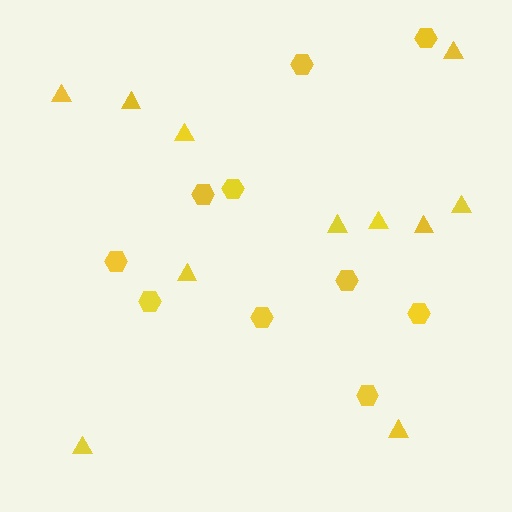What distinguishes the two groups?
There are 2 groups: one group of triangles (11) and one group of hexagons (10).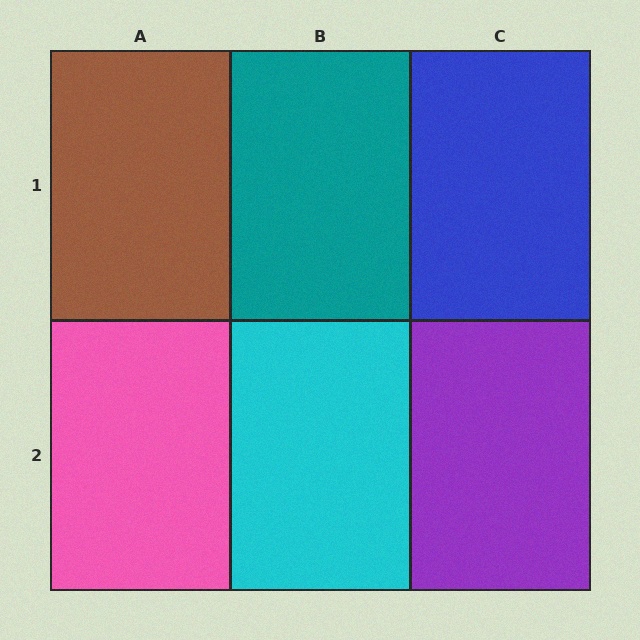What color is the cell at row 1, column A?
Brown.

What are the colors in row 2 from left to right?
Pink, cyan, purple.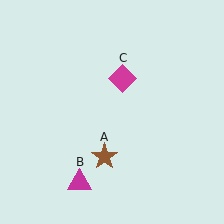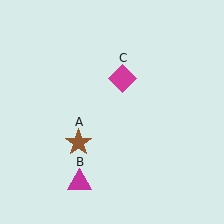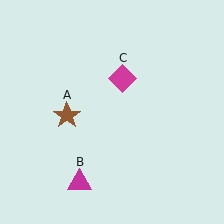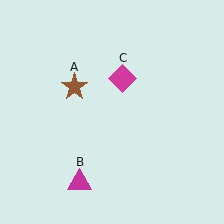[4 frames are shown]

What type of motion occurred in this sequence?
The brown star (object A) rotated clockwise around the center of the scene.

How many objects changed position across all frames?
1 object changed position: brown star (object A).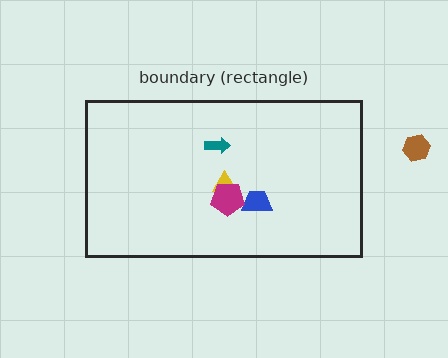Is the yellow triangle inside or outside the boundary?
Inside.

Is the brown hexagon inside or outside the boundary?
Outside.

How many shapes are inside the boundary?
4 inside, 1 outside.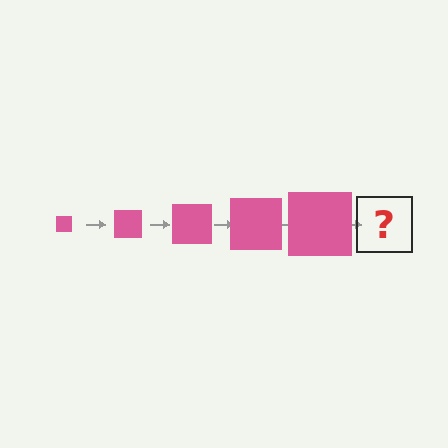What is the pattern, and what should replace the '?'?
The pattern is that the square gets progressively larger each step. The '?' should be a pink square, larger than the previous one.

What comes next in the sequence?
The next element should be a pink square, larger than the previous one.